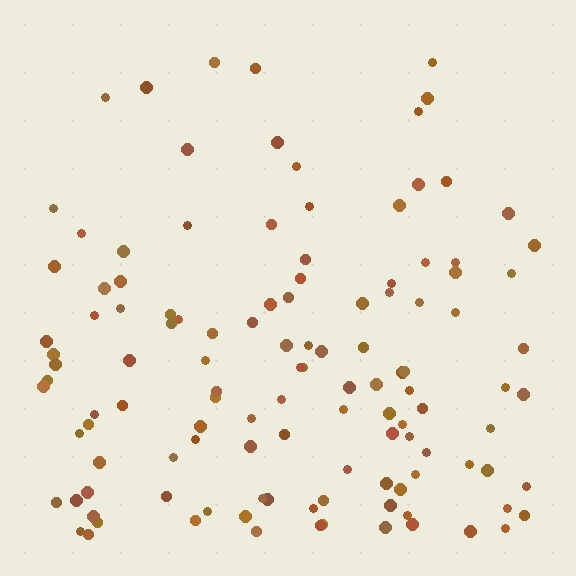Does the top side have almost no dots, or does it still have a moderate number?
Still a moderate number, just noticeably fewer than the bottom.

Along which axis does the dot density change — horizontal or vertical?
Vertical.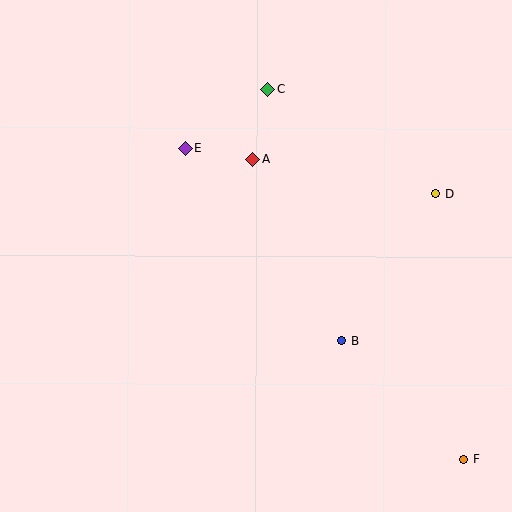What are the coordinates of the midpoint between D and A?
The midpoint between D and A is at (345, 176).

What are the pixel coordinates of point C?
Point C is at (267, 89).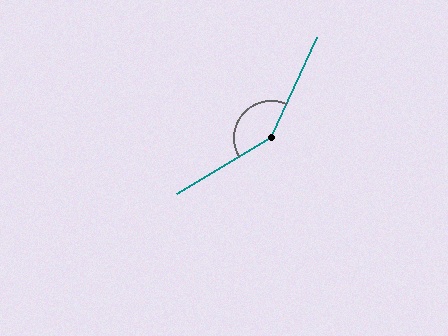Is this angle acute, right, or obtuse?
It is obtuse.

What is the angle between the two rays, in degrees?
Approximately 145 degrees.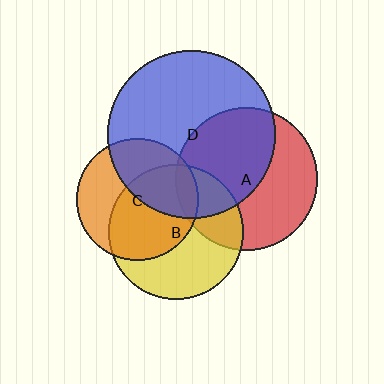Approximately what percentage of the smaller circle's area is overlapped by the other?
Approximately 50%.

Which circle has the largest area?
Circle D (blue).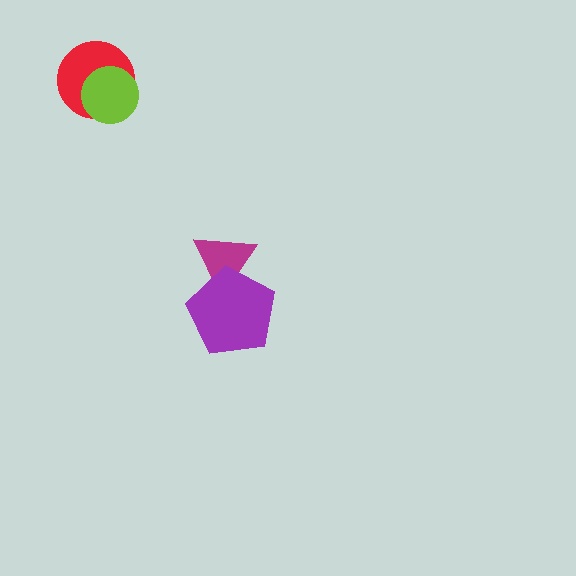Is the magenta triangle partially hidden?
Yes, it is partially covered by another shape.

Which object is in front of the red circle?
The lime circle is in front of the red circle.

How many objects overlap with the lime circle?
1 object overlaps with the lime circle.